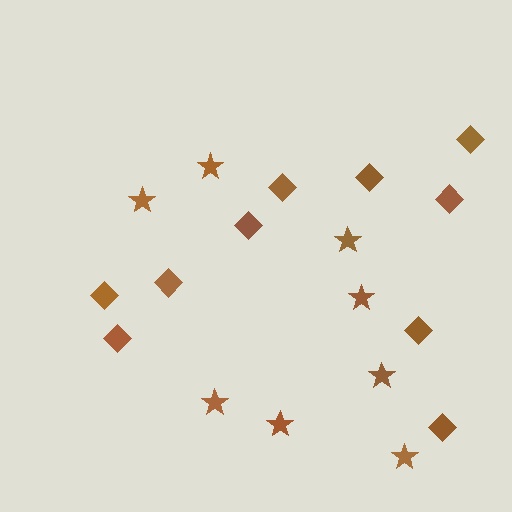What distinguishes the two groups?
There are 2 groups: one group of diamonds (10) and one group of stars (8).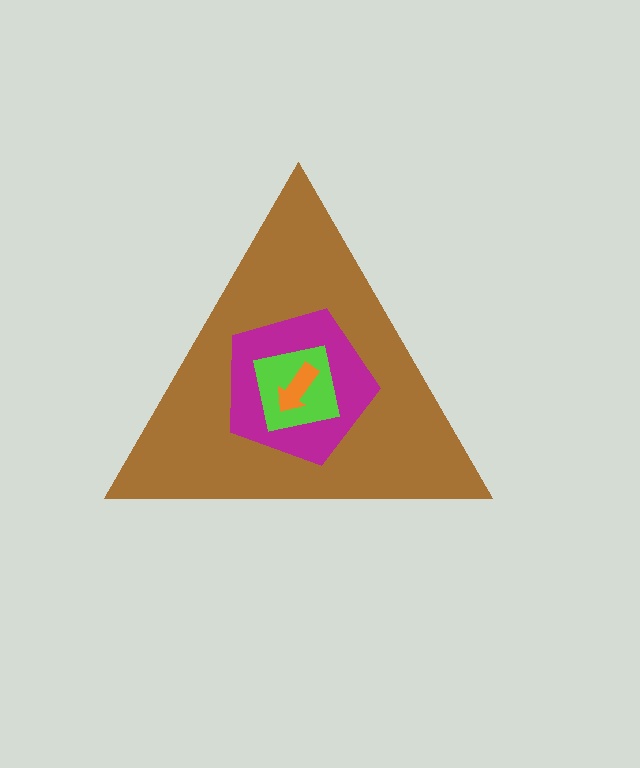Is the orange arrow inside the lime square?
Yes.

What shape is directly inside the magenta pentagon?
The lime square.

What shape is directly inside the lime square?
The orange arrow.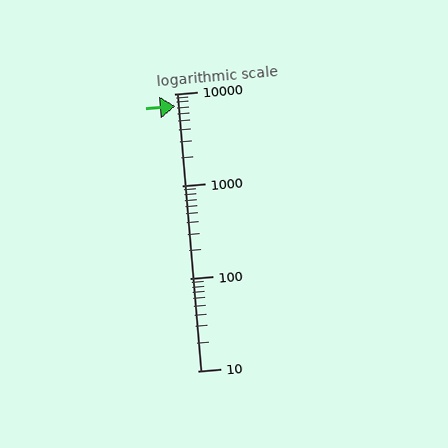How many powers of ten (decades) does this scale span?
The scale spans 3 decades, from 10 to 10000.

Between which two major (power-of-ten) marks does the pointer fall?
The pointer is between 1000 and 10000.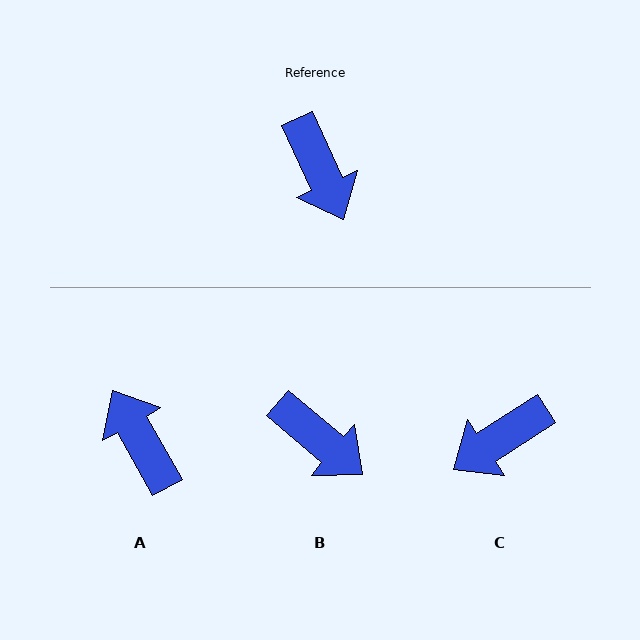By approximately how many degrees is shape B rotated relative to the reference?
Approximately 25 degrees counter-clockwise.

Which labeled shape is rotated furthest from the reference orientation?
A, about 175 degrees away.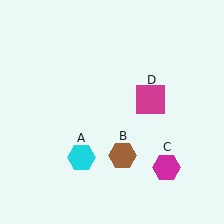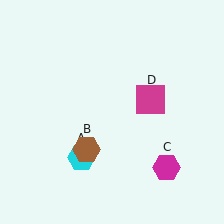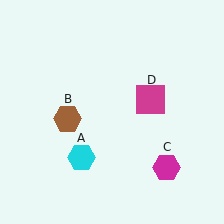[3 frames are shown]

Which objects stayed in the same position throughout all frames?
Cyan hexagon (object A) and magenta hexagon (object C) and magenta square (object D) remained stationary.